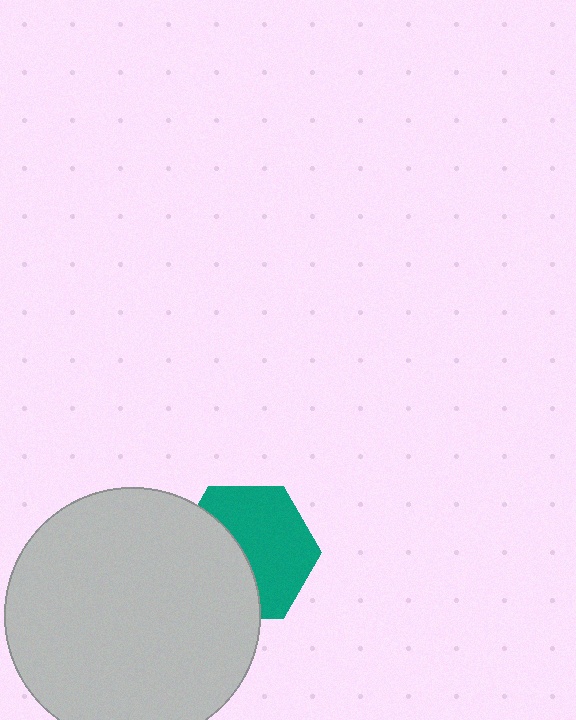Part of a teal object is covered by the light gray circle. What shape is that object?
It is a hexagon.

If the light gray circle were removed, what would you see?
You would see the complete teal hexagon.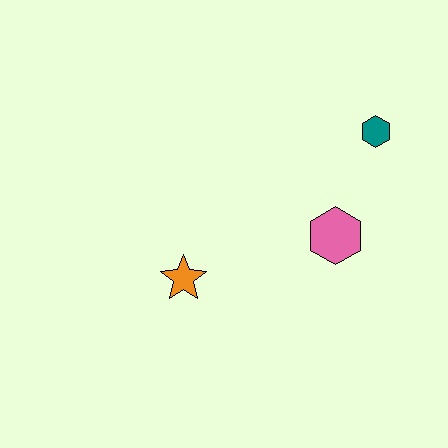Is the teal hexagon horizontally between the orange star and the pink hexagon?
No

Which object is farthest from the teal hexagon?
The orange star is farthest from the teal hexagon.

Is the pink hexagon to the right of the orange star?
Yes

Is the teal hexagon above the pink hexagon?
Yes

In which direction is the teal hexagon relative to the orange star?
The teal hexagon is to the right of the orange star.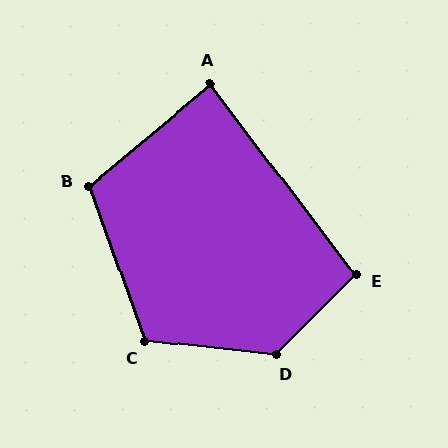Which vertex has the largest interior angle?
D, at approximately 128 degrees.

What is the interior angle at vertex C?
Approximately 116 degrees (obtuse).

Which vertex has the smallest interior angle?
A, at approximately 87 degrees.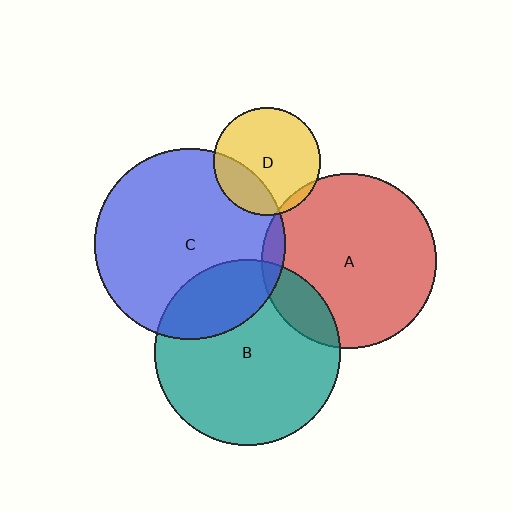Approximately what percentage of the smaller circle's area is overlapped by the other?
Approximately 25%.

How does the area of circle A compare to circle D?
Approximately 2.6 times.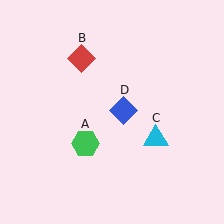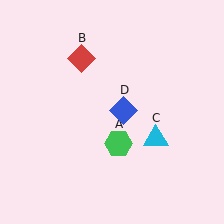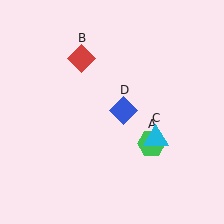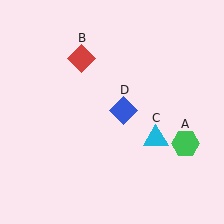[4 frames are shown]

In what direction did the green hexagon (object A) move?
The green hexagon (object A) moved right.